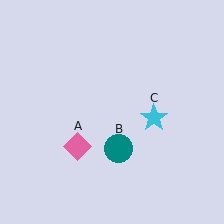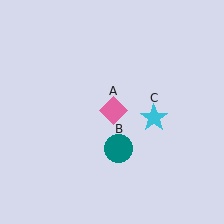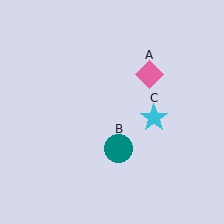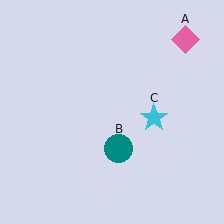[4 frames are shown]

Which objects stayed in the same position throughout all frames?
Teal circle (object B) and cyan star (object C) remained stationary.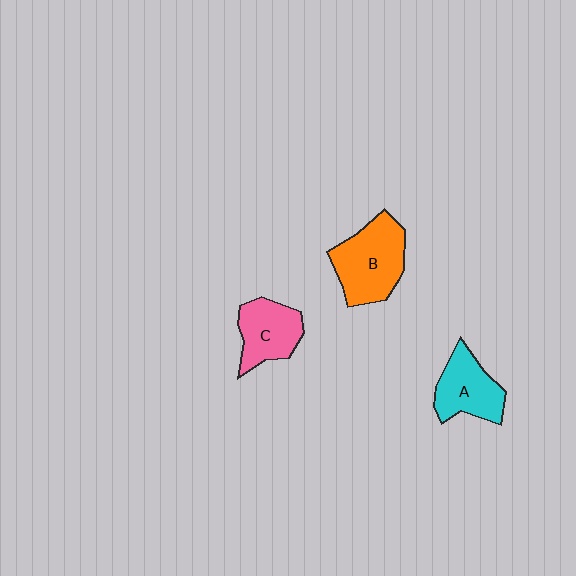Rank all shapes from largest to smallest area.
From largest to smallest: B (orange), A (cyan), C (pink).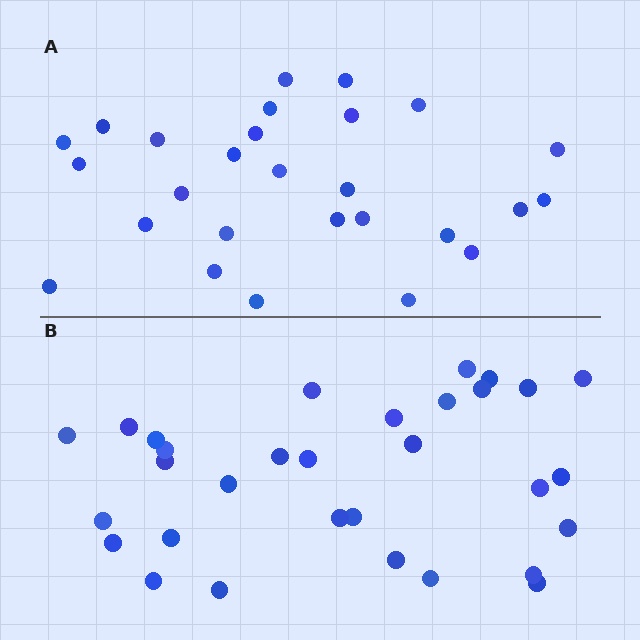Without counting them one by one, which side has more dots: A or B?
Region B (the bottom region) has more dots.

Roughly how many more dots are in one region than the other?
Region B has about 4 more dots than region A.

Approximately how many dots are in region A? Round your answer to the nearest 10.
About 30 dots. (The exact count is 27, which rounds to 30.)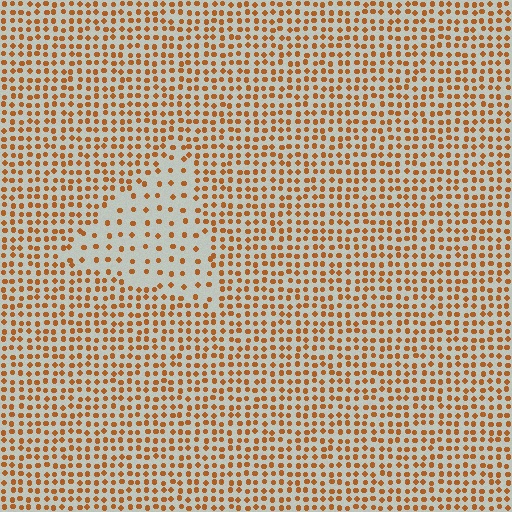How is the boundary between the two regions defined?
The boundary is defined by a change in element density (approximately 2.3x ratio). All elements are the same color, size, and shape.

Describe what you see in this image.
The image contains small brown elements arranged at two different densities. A triangle-shaped region is visible where the elements are less densely packed than the surrounding area.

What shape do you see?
I see a triangle.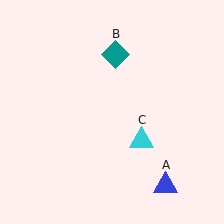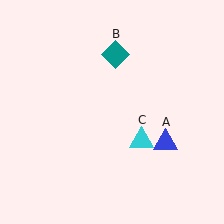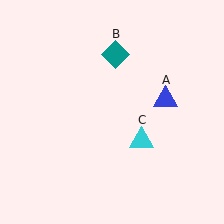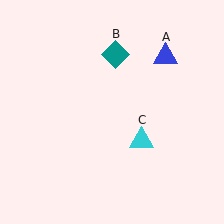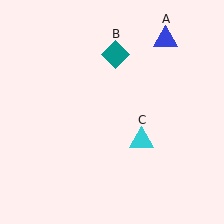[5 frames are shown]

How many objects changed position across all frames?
1 object changed position: blue triangle (object A).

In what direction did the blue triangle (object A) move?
The blue triangle (object A) moved up.